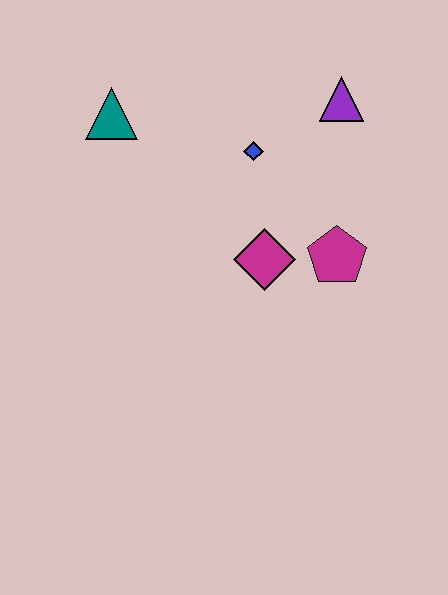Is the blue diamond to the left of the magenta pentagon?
Yes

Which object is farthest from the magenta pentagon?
The teal triangle is farthest from the magenta pentagon.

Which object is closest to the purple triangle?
The blue diamond is closest to the purple triangle.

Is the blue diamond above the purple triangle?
No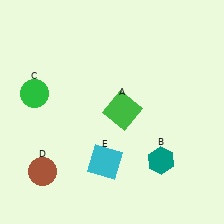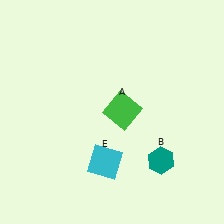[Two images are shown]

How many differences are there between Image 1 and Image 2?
There are 2 differences between the two images.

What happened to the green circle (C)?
The green circle (C) was removed in Image 2. It was in the top-left area of Image 1.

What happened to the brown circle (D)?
The brown circle (D) was removed in Image 2. It was in the bottom-left area of Image 1.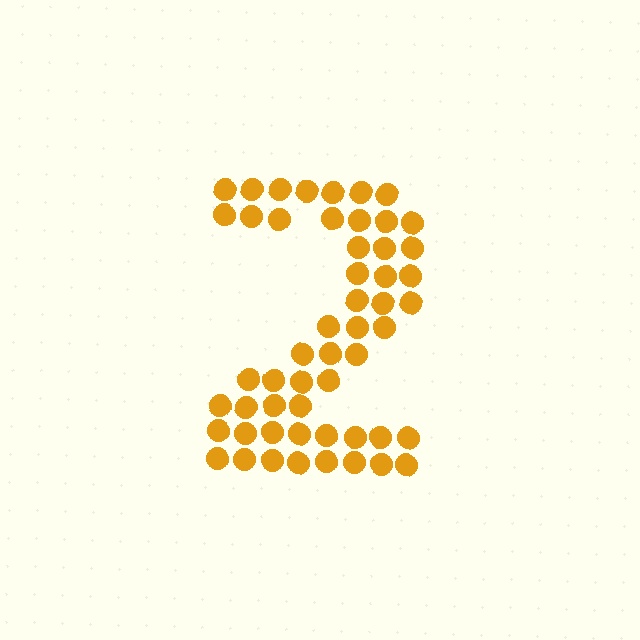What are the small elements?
The small elements are circles.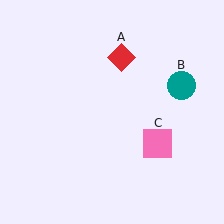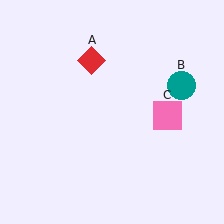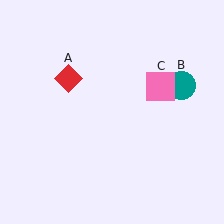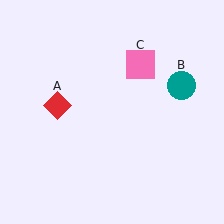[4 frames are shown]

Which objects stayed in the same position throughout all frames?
Teal circle (object B) remained stationary.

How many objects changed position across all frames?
2 objects changed position: red diamond (object A), pink square (object C).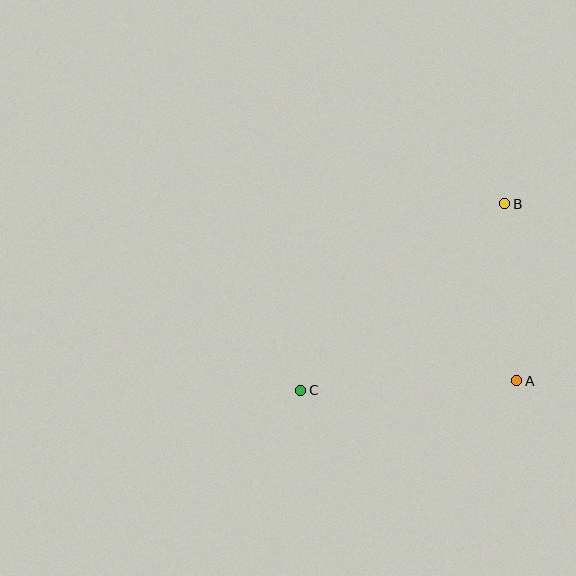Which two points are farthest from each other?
Points B and C are farthest from each other.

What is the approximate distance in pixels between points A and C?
The distance between A and C is approximately 216 pixels.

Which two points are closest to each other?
Points A and B are closest to each other.